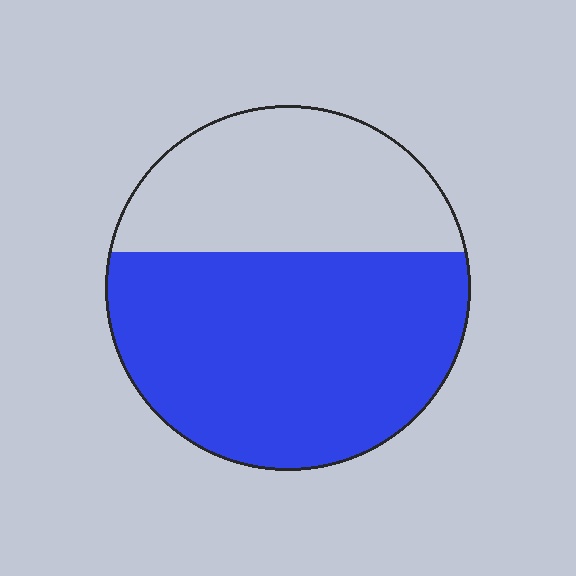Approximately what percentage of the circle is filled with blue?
Approximately 60%.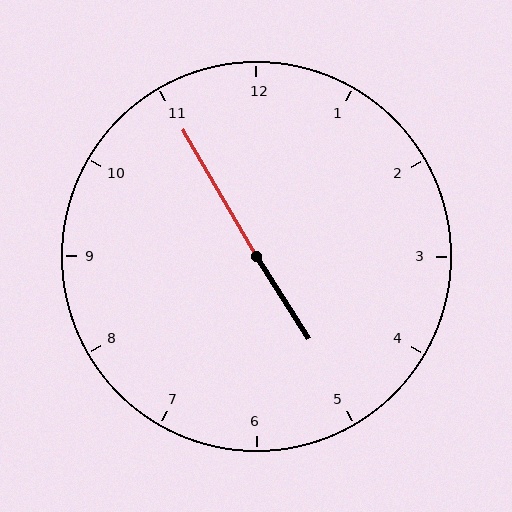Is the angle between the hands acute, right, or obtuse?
It is obtuse.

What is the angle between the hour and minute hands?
Approximately 178 degrees.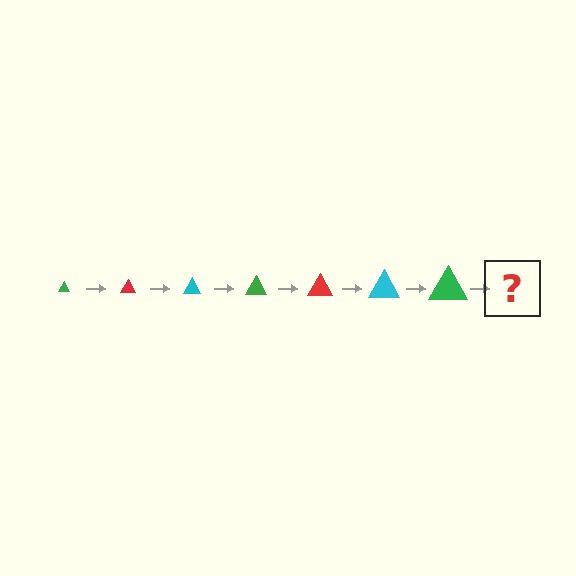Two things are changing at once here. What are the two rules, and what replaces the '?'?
The two rules are that the triangle grows larger each step and the color cycles through green, red, and cyan. The '?' should be a red triangle, larger than the previous one.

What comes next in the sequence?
The next element should be a red triangle, larger than the previous one.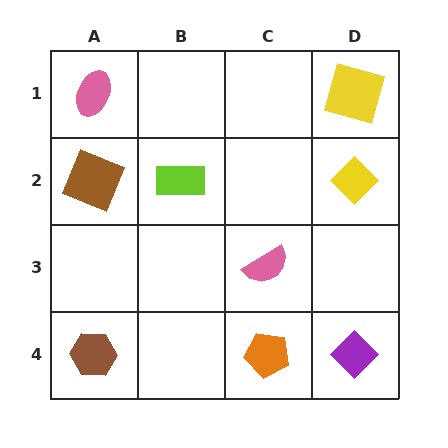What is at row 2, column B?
A lime rectangle.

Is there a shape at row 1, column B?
No, that cell is empty.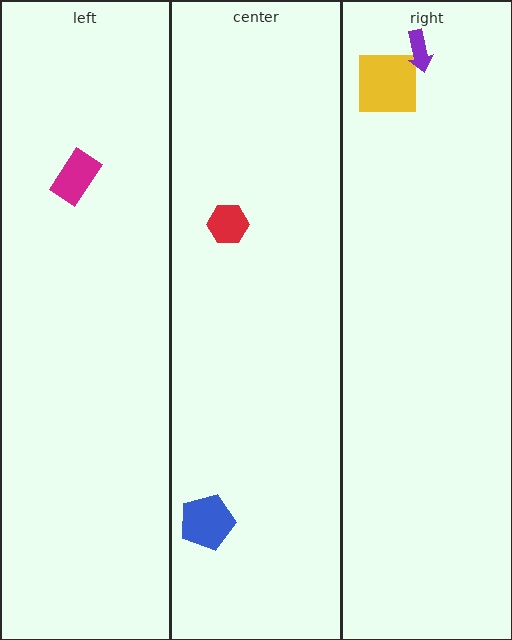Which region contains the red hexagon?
The center region.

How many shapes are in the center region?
2.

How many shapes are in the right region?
2.